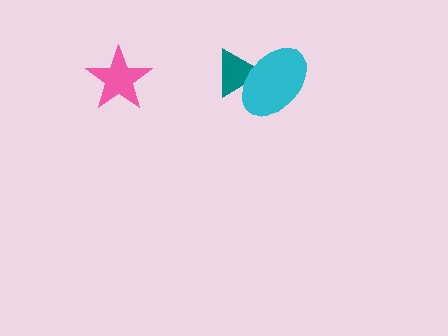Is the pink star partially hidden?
No, no other shape covers it.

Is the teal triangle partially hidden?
Yes, it is partially covered by another shape.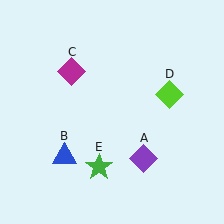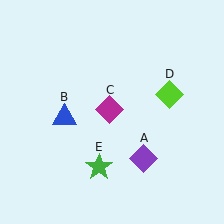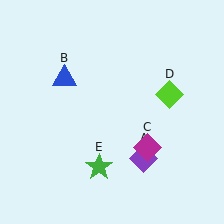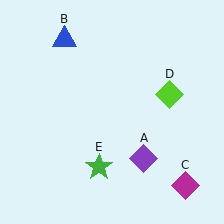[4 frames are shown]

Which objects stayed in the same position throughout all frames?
Purple diamond (object A) and lime diamond (object D) and green star (object E) remained stationary.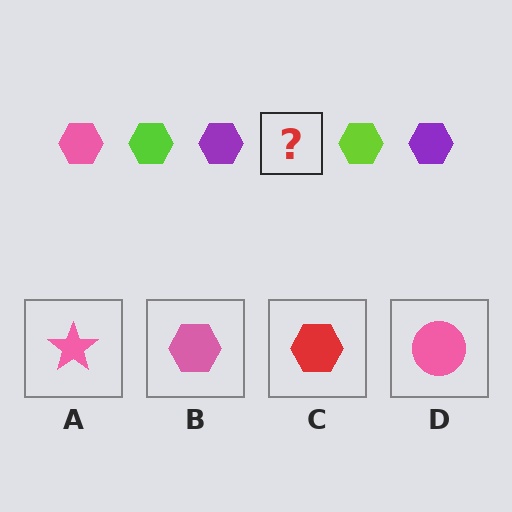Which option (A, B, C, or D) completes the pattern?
B.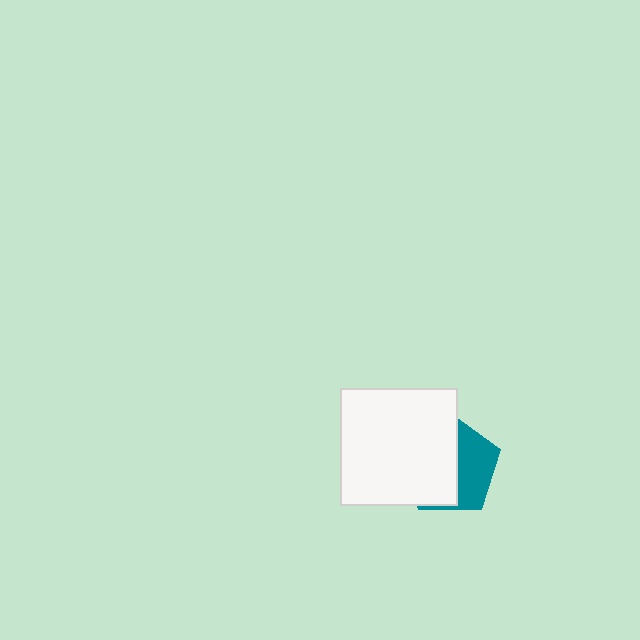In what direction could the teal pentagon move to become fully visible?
The teal pentagon could move right. That would shift it out from behind the white square entirely.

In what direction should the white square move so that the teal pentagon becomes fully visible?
The white square should move left. That is the shortest direction to clear the overlap and leave the teal pentagon fully visible.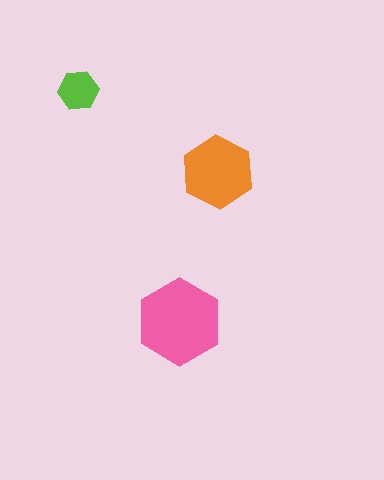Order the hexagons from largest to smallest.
the pink one, the orange one, the lime one.